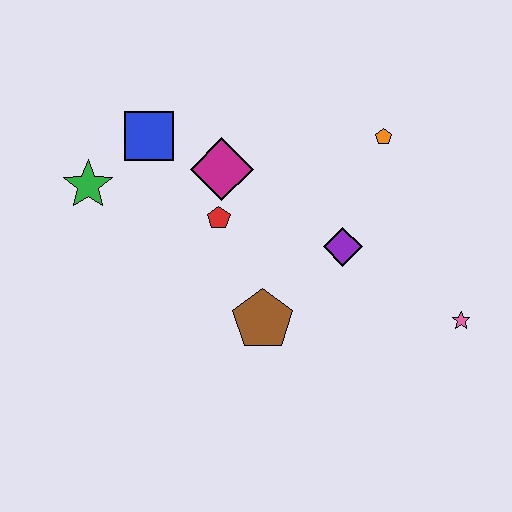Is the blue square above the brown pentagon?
Yes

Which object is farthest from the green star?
The pink star is farthest from the green star.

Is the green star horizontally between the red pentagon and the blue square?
No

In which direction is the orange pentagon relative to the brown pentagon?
The orange pentagon is above the brown pentagon.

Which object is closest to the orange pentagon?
The purple diamond is closest to the orange pentagon.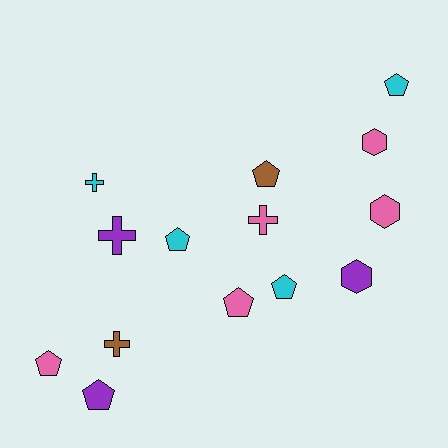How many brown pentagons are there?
There is 1 brown pentagon.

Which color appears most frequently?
Pink, with 5 objects.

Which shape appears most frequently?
Pentagon, with 7 objects.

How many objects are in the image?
There are 14 objects.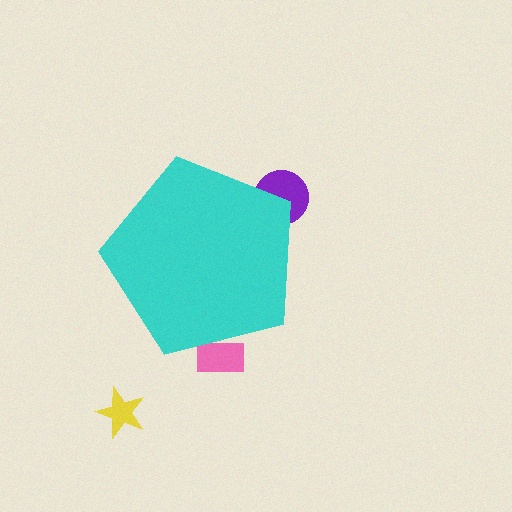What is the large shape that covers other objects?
A cyan pentagon.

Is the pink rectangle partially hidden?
Yes, the pink rectangle is partially hidden behind the cyan pentagon.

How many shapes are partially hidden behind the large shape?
2 shapes are partially hidden.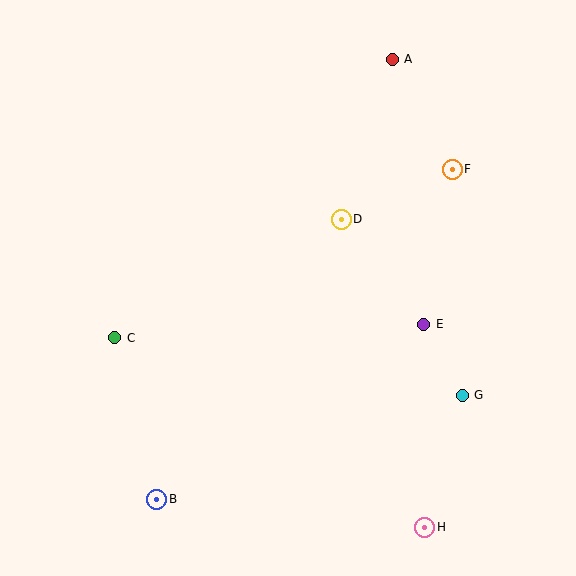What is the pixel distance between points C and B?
The distance between C and B is 166 pixels.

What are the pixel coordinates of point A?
Point A is at (392, 59).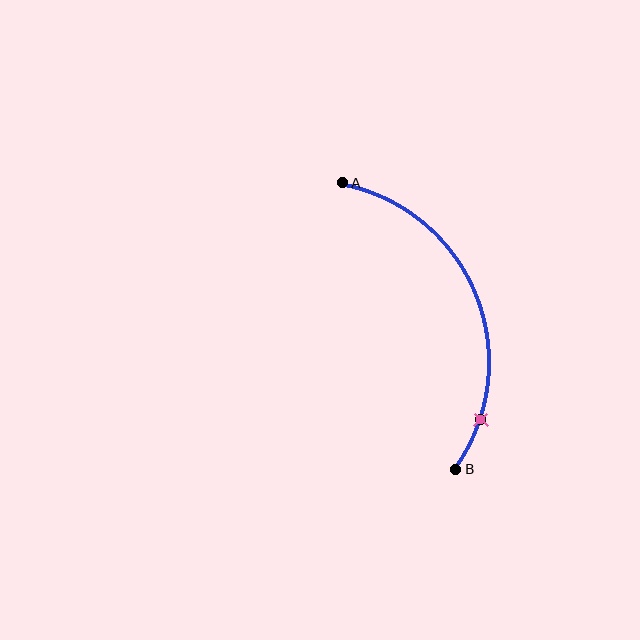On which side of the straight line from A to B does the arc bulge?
The arc bulges to the right of the straight line connecting A and B.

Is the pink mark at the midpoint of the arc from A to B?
No. The pink mark lies on the arc but is closer to endpoint B. The arc midpoint would be at the point on the curve equidistant along the arc from both A and B.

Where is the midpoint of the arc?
The arc midpoint is the point on the curve farthest from the straight line joining A and B. It sits to the right of that line.